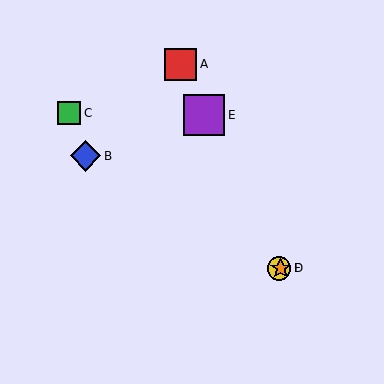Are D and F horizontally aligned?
Yes, both are at y≈268.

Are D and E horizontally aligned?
No, D is at y≈268 and E is at y≈115.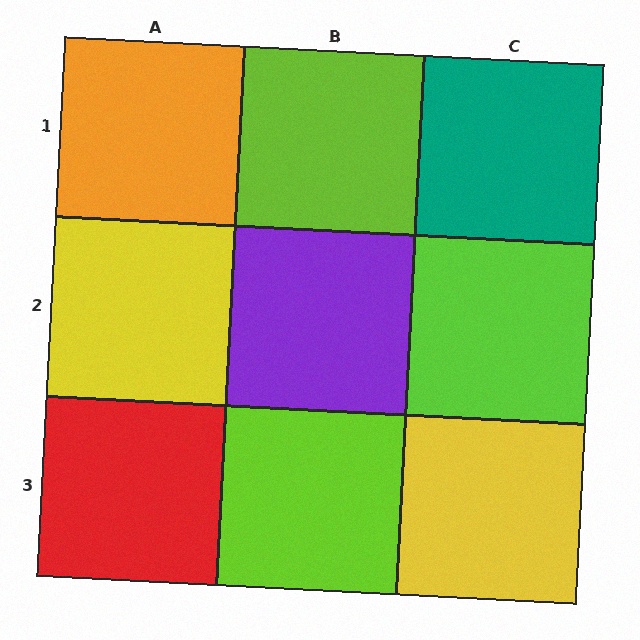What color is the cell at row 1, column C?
Teal.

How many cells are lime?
3 cells are lime.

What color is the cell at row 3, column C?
Yellow.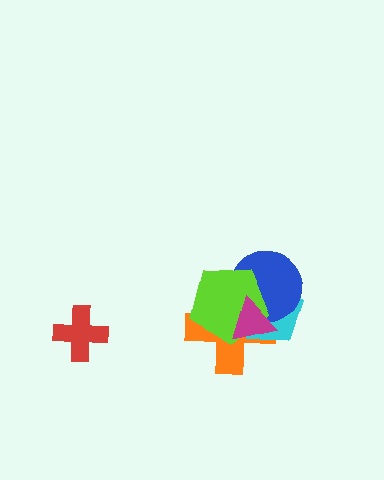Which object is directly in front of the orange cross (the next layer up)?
The cyan pentagon is directly in front of the orange cross.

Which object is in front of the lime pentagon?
The magenta triangle is in front of the lime pentagon.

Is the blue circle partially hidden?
Yes, it is partially covered by another shape.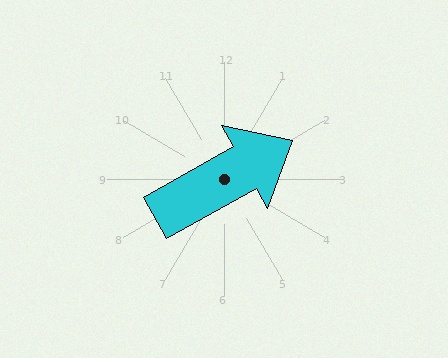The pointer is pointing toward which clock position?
Roughly 2 o'clock.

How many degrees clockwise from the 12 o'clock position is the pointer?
Approximately 61 degrees.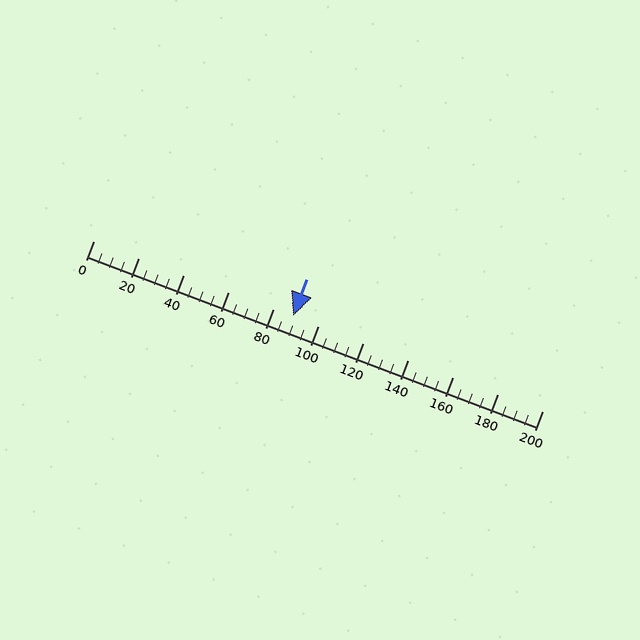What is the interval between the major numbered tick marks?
The major tick marks are spaced 20 units apart.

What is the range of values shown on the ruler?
The ruler shows values from 0 to 200.